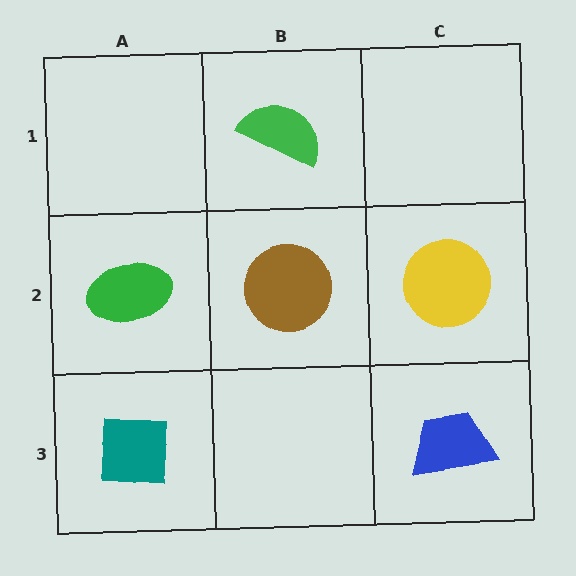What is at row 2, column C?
A yellow circle.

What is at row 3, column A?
A teal square.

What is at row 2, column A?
A green ellipse.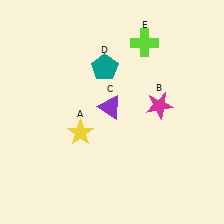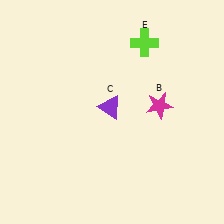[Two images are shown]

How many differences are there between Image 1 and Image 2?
There are 2 differences between the two images.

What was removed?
The teal pentagon (D), the yellow star (A) were removed in Image 2.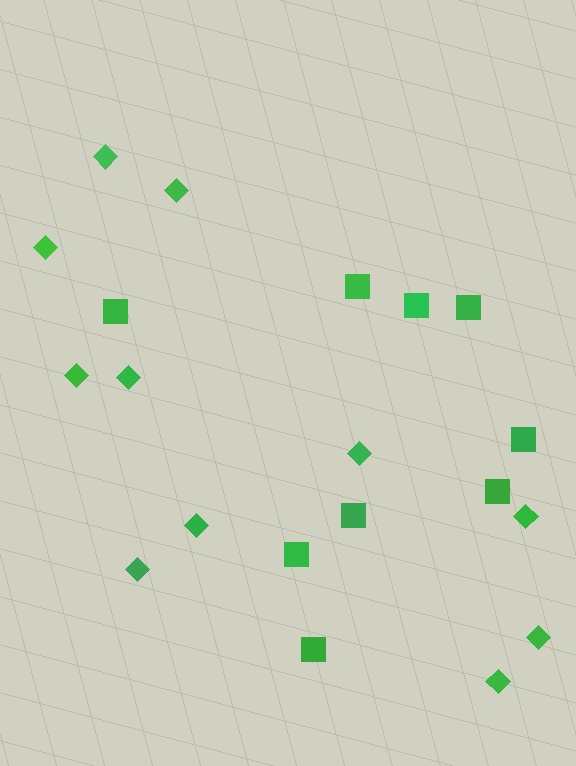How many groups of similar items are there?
There are 2 groups: one group of diamonds (11) and one group of squares (9).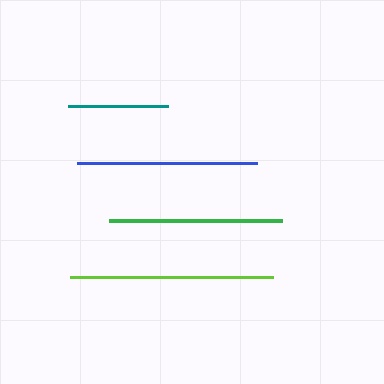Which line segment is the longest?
The lime line is the longest at approximately 204 pixels.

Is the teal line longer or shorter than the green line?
The green line is longer than the teal line.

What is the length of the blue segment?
The blue segment is approximately 180 pixels long.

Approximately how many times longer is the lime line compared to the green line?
The lime line is approximately 1.2 times the length of the green line.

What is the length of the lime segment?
The lime segment is approximately 204 pixels long.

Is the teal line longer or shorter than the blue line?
The blue line is longer than the teal line.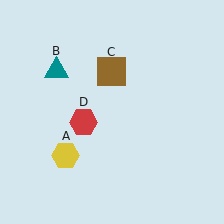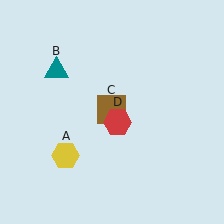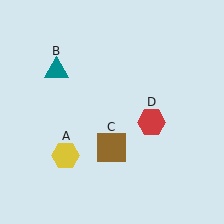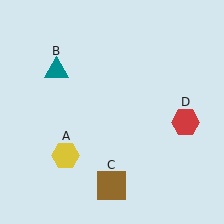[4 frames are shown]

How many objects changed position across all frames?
2 objects changed position: brown square (object C), red hexagon (object D).